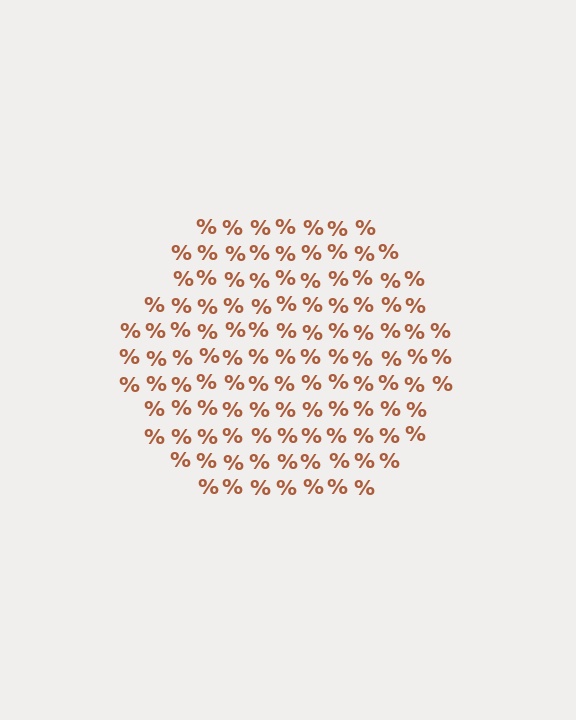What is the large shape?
The large shape is a hexagon.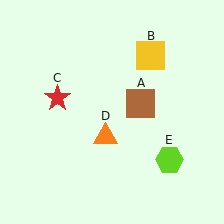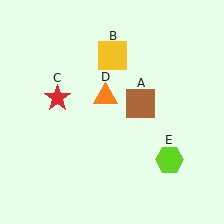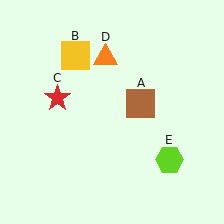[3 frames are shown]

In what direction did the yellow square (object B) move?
The yellow square (object B) moved left.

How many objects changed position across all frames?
2 objects changed position: yellow square (object B), orange triangle (object D).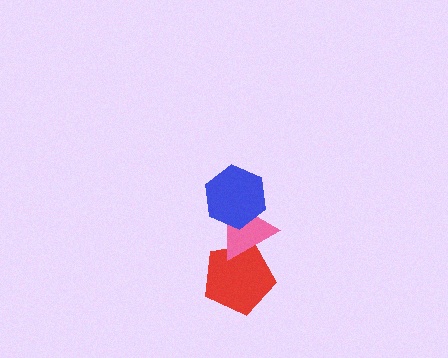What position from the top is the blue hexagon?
The blue hexagon is 1st from the top.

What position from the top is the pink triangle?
The pink triangle is 2nd from the top.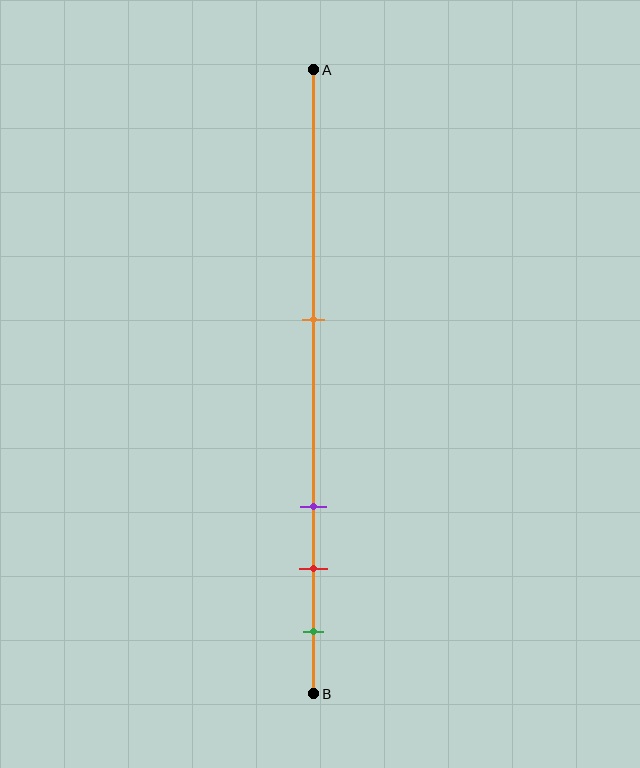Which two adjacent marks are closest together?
The red and green marks are the closest adjacent pair.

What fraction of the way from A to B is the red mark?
The red mark is approximately 80% (0.8) of the way from A to B.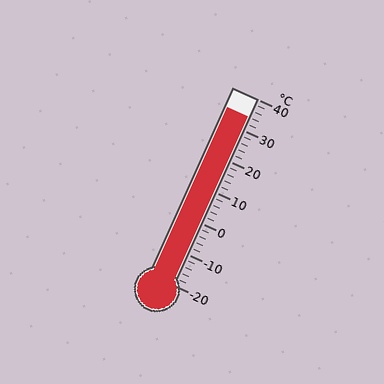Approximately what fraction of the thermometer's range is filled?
The thermometer is filled to approximately 90% of its range.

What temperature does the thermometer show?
The thermometer shows approximately 34°C.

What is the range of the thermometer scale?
The thermometer scale ranges from -20°C to 40°C.